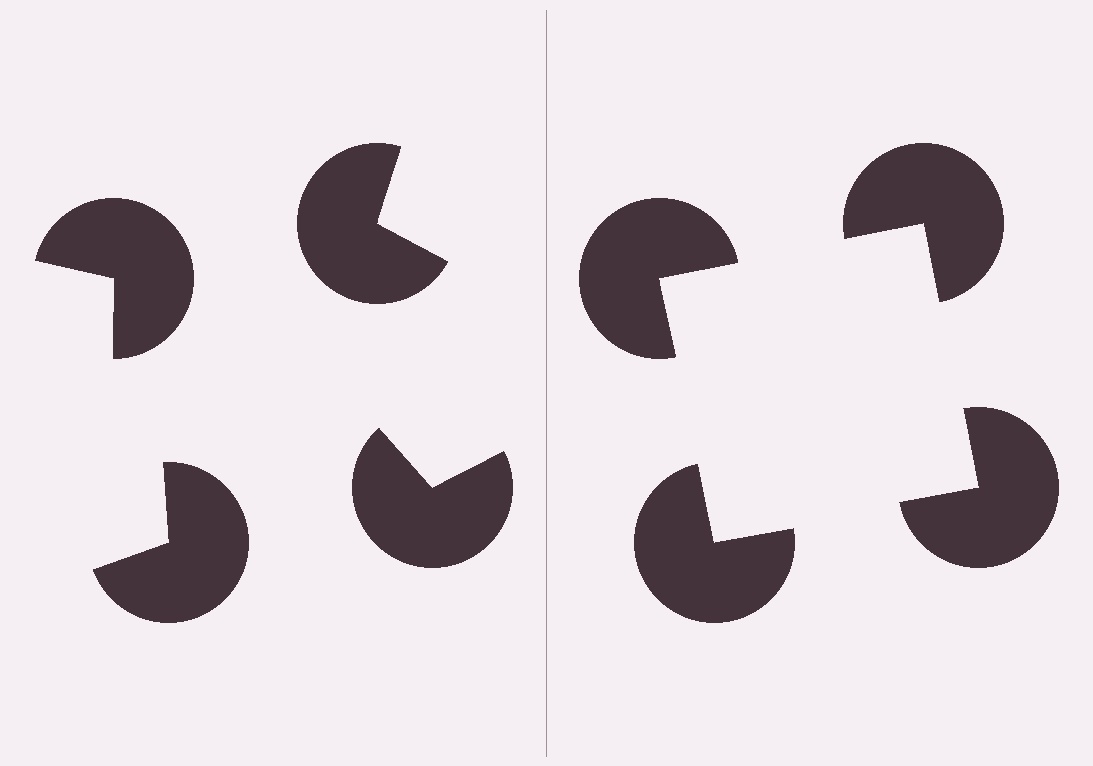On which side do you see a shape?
An illusory square appears on the right side. On the left side the wedge cuts are rotated, so no coherent shape forms.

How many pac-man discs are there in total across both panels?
8 — 4 on each side.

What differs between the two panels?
The pac-man discs are positioned identically on both sides; only the wedge orientations differ. On the right they align to a square; on the left they are misaligned.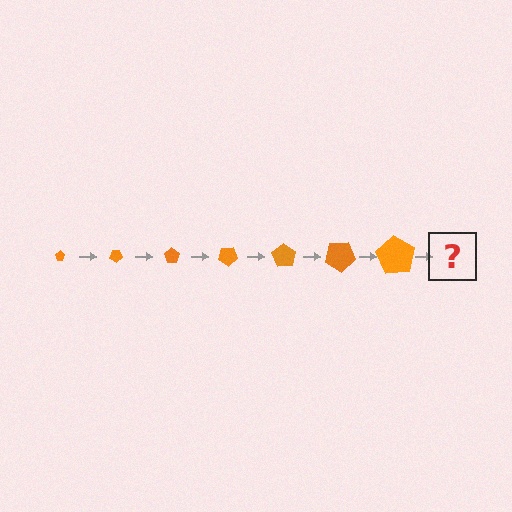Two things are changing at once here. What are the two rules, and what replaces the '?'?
The two rules are that the pentagon grows larger each step and it rotates 35 degrees each step. The '?' should be a pentagon, larger than the previous one and rotated 245 degrees from the start.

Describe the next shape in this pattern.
It should be a pentagon, larger than the previous one and rotated 245 degrees from the start.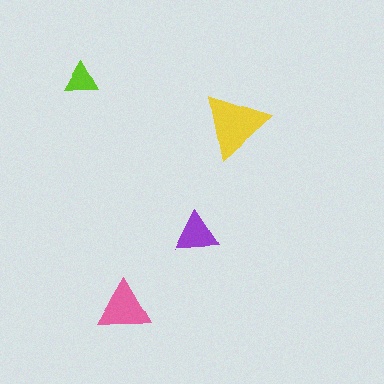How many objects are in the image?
There are 4 objects in the image.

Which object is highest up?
The lime triangle is topmost.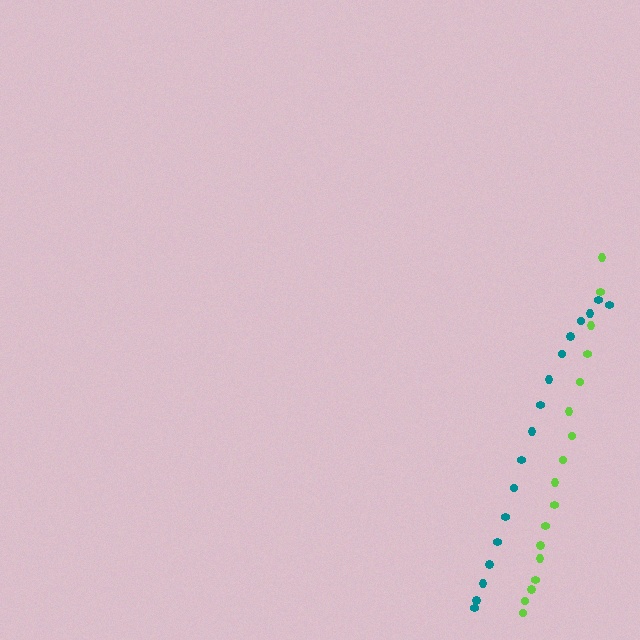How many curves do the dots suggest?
There are 2 distinct paths.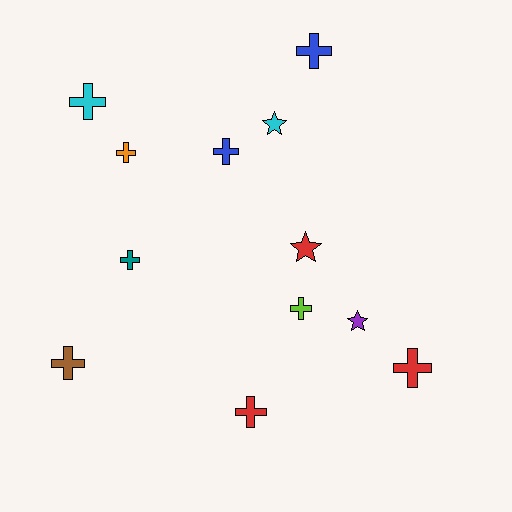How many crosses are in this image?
There are 9 crosses.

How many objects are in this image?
There are 12 objects.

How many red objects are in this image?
There are 3 red objects.